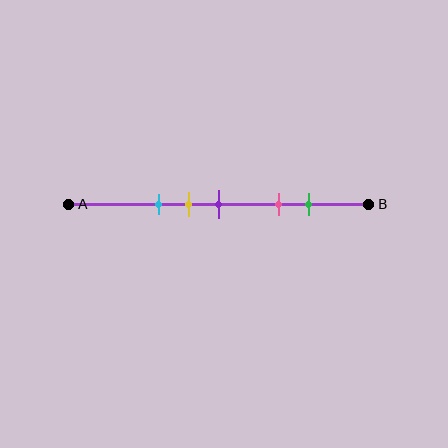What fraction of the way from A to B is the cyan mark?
The cyan mark is approximately 30% (0.3) of the way from A to B.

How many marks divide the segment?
There are 5 marks dividing the segment.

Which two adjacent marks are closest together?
The yellow and purple marks are the closest adjacent pair.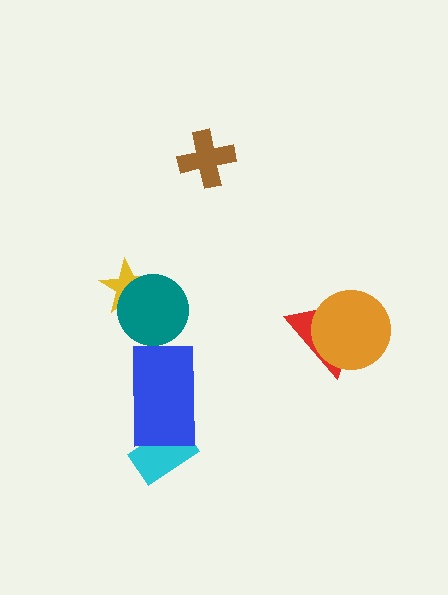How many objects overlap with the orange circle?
1 object overlaps with the orange circle.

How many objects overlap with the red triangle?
1 object overlaps with the red triangle.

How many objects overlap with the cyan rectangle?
1 object overlaps with the cyan rectangle.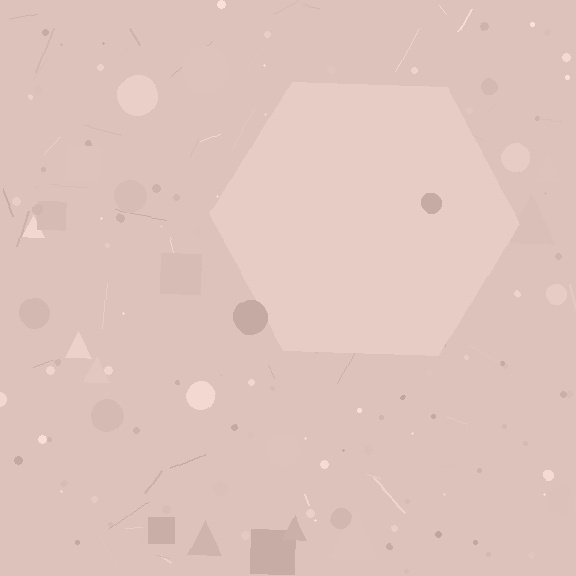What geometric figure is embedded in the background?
A hexagon is embedded in the background.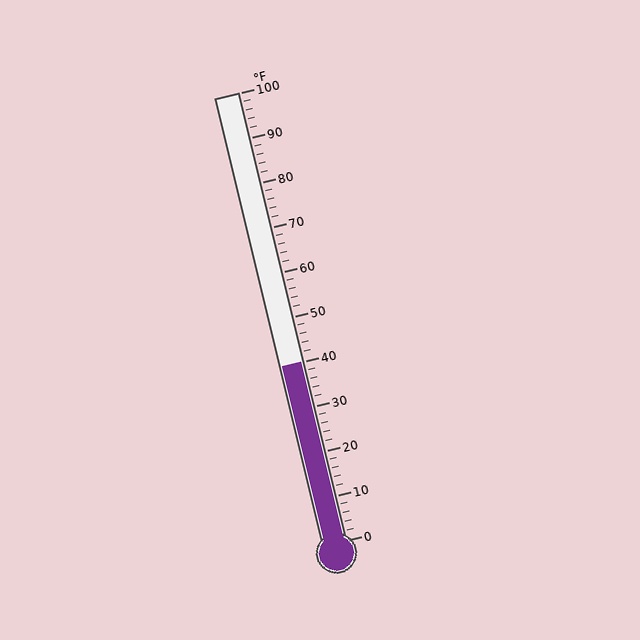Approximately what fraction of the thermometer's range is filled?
The thermometer is filled to approximately 40% of its range.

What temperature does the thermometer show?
The thermometer shows approximately 40°F.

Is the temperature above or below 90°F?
The temperature is below 90°F.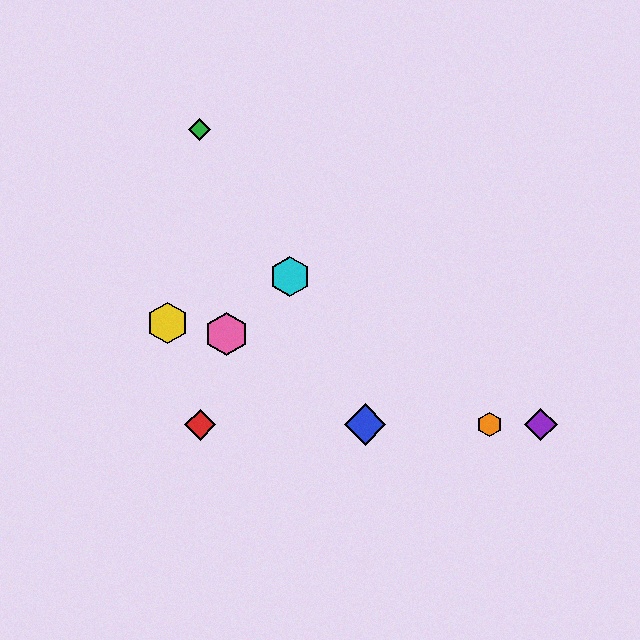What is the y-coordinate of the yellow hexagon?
The yellow hexagon is at y≈323.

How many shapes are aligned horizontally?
4 shapes (the red diamond, the blue diamond, the purple diamond, the orange hexagon) are aligned horizontally.